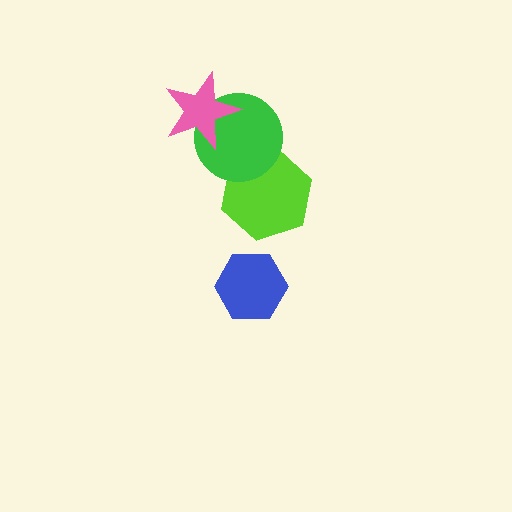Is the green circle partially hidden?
Yes, it is partially covered by another shape.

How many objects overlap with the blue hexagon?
0 objects overlap with the blue hexagon.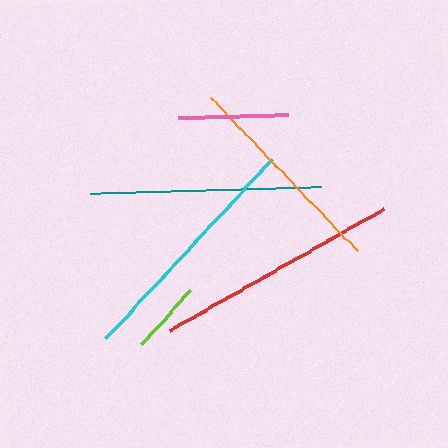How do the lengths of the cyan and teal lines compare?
The cyan and teal lines are approximately the same length.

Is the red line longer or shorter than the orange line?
The red line is longer than the orange line.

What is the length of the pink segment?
The pink segment is approximately 110 pixels long.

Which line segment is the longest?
The cyan line is the longest at approximately 246 pixels.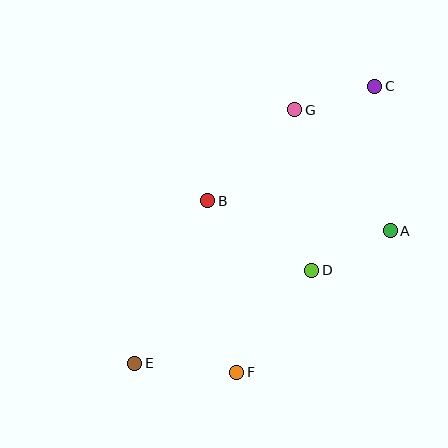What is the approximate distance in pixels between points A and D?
The distance between A and D is approximately 88 pixels.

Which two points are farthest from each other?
Points C and E are farthest from each other.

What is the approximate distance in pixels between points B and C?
The distance between B and C is approximately 203 pixels.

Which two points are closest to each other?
Points C and G are closest to each other.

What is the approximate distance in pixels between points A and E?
The distance between A and E is approximately 288 pixels.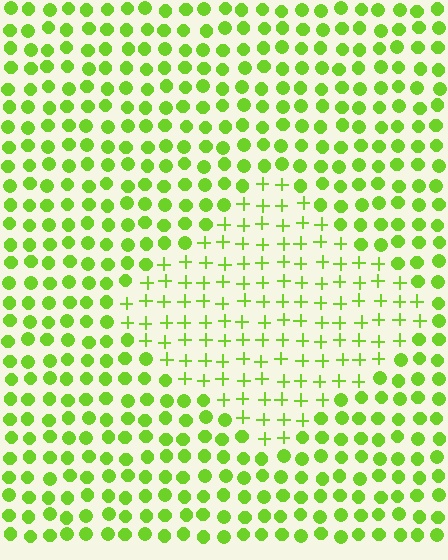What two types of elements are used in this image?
The image uses plus signs inside the diamond region and circles outside it.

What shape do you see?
I see a diamond.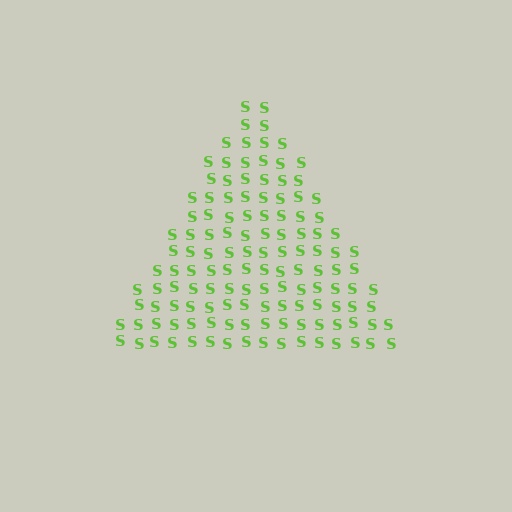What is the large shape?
The large shape is a triangle.